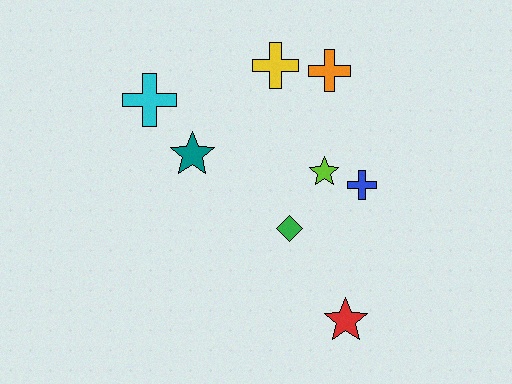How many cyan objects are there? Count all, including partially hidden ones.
There is 1 cyan object.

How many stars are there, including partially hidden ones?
There are 3 stars.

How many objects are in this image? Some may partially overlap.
There are 8 objects.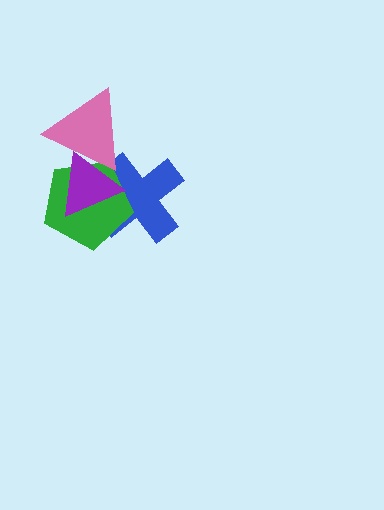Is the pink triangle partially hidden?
No, no other shape covers it.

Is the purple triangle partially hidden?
Yes, it is partially covered by another shape.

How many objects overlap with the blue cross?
3 objects overlap with the blue cross.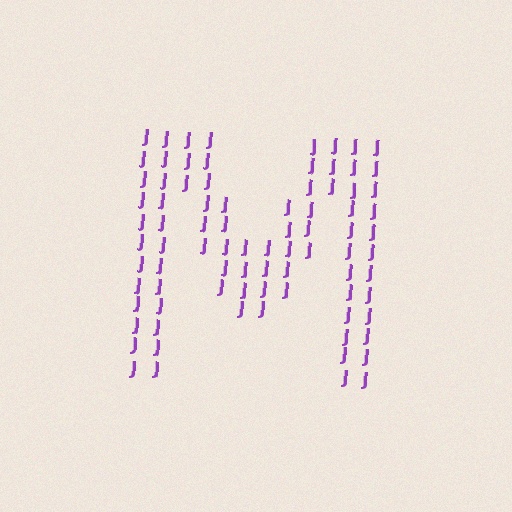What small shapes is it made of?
It is made of small letter J's.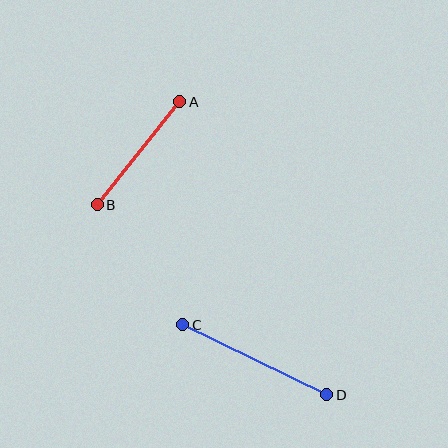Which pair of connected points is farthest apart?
Points C and D are farthest apart.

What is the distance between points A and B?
The distance is approximately 132 pixels.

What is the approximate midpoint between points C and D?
The midpoint is at approximately (255, 360) pixels.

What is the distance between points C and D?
The distance is approximately 160 pixels.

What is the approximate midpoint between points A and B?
The midpoint is at approximately (139, 153) pixels.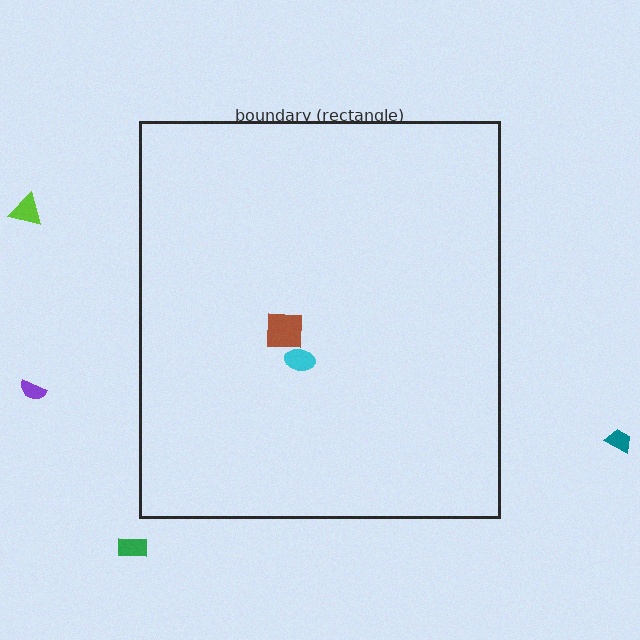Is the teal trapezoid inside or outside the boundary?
Outside.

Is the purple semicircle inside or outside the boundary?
Outside.